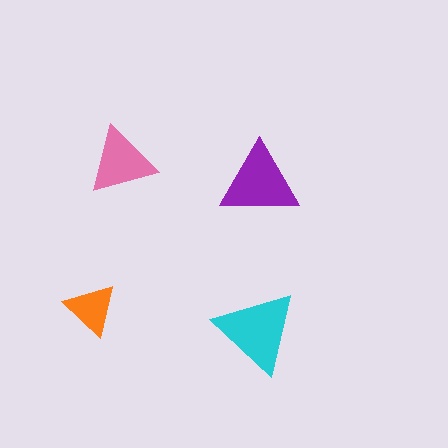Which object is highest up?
The pink triangle is topmost.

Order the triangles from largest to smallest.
the cyan one, the purple one, the pink one, the orange one.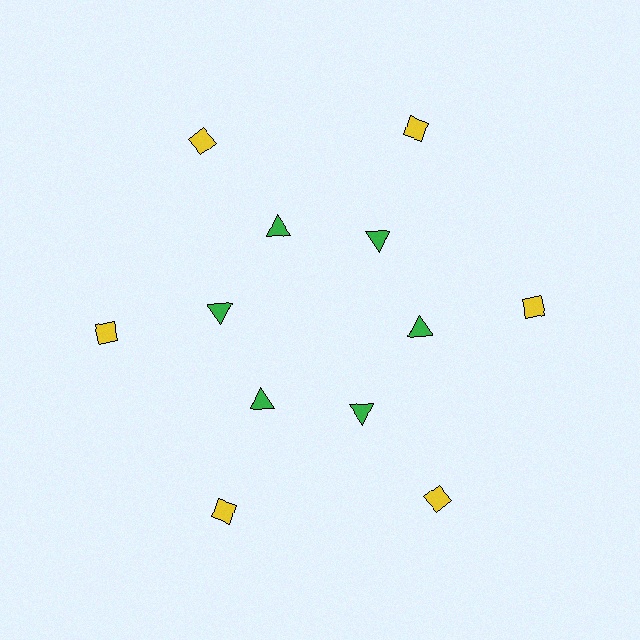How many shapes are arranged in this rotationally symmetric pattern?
There are 12 shapes, arranged in 6 groups of 2.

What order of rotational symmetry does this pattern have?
This pattern has 6-fold rotational symmetry.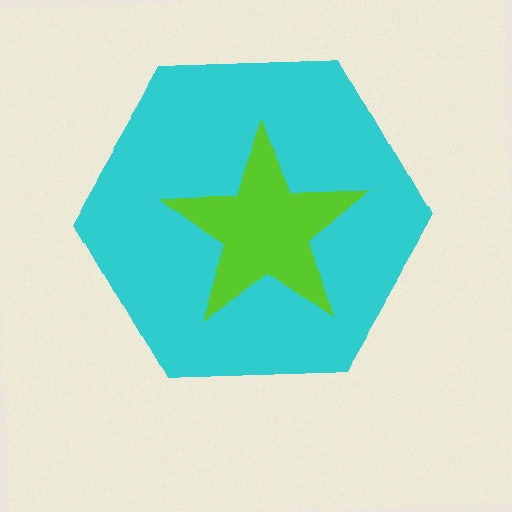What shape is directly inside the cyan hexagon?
The lime star.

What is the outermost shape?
The cyan hexagon.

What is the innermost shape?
The lime star.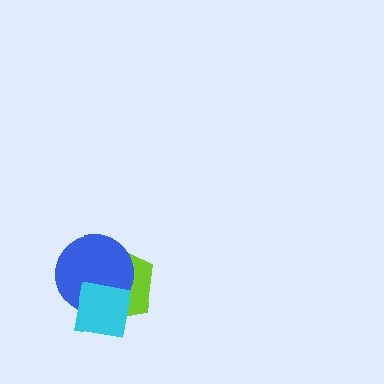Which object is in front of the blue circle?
The cyan square is in front of the blue circle.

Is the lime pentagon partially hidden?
Yes, it is partially covered by another shape.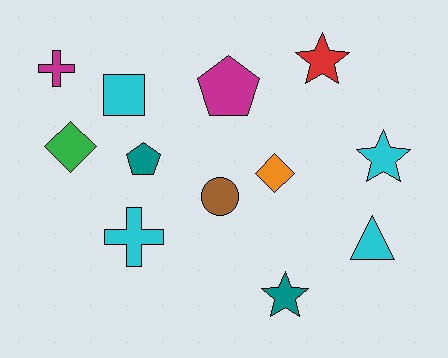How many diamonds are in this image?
There are 2 diamonds.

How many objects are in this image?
There are 12 objects.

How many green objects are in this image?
There is 1 green object.